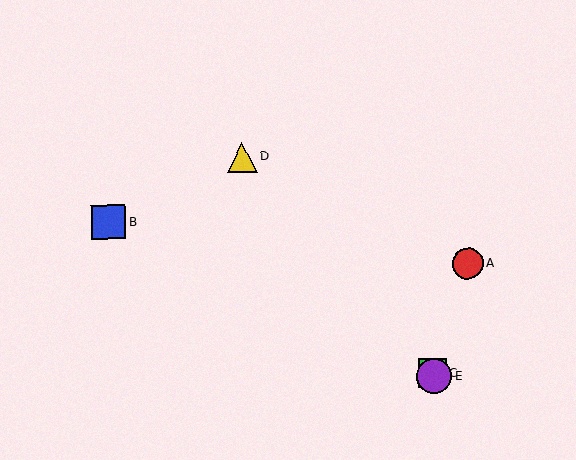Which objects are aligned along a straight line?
Objects C, D, E are aligned along a straight line.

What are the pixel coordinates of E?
Object E is at (434, 376).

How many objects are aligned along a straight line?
3 objects (C, D, E) are aligned along a straight line.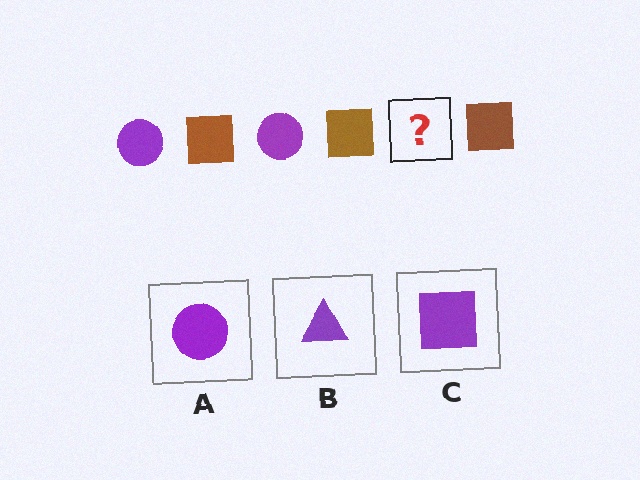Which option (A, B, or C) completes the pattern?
A.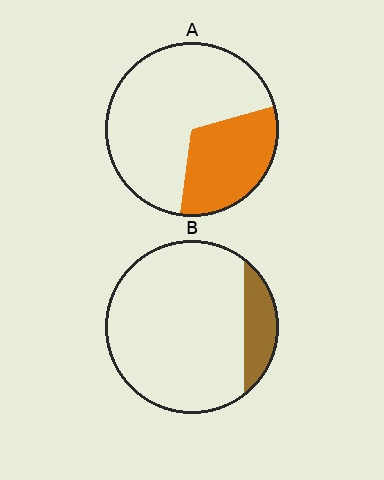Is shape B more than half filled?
No.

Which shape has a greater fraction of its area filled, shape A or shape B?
Shape A.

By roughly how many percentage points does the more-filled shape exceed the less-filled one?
By roughly 20 percentage points (A over B).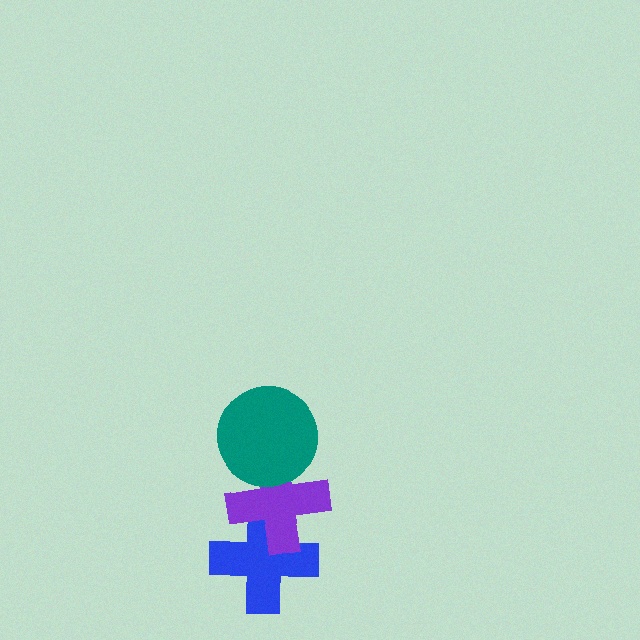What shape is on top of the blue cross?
The purple cross is on top of the blue cross.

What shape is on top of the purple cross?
The teal circle is on top of the purple cross.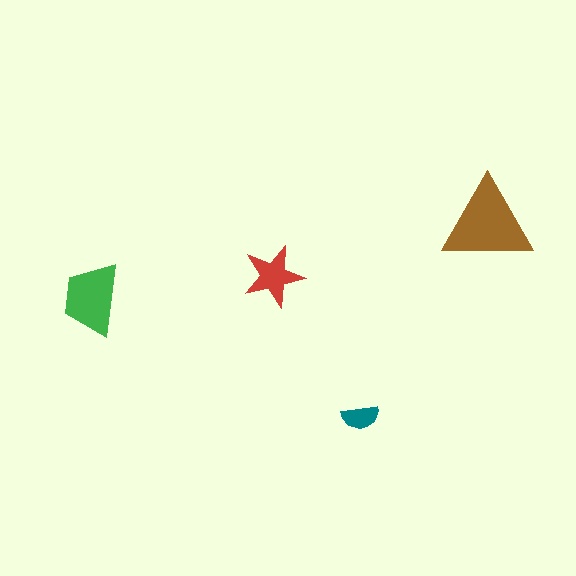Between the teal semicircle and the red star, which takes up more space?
The red star.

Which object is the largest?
The brown triangle.